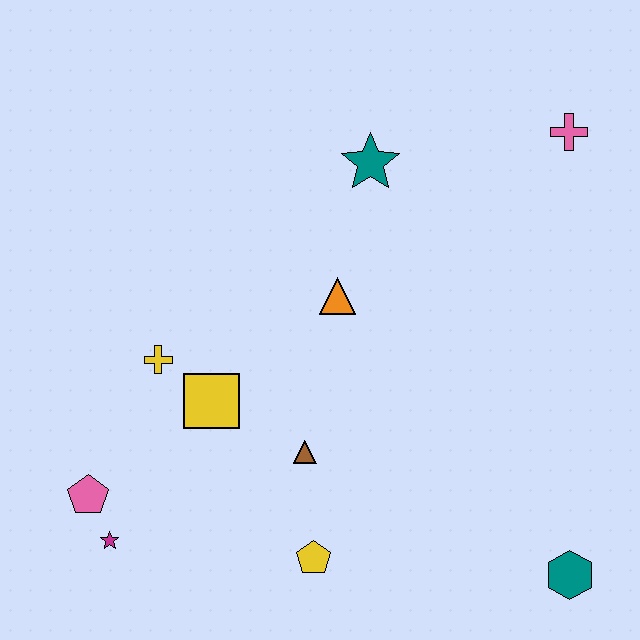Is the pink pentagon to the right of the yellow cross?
No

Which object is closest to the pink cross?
The teal star is closest to the pink cross.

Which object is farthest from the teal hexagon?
The pink pentagon is farthest from the teal hexagon.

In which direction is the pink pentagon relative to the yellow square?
The pink pentagon is to the left of the yellow square.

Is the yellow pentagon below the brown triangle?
Yes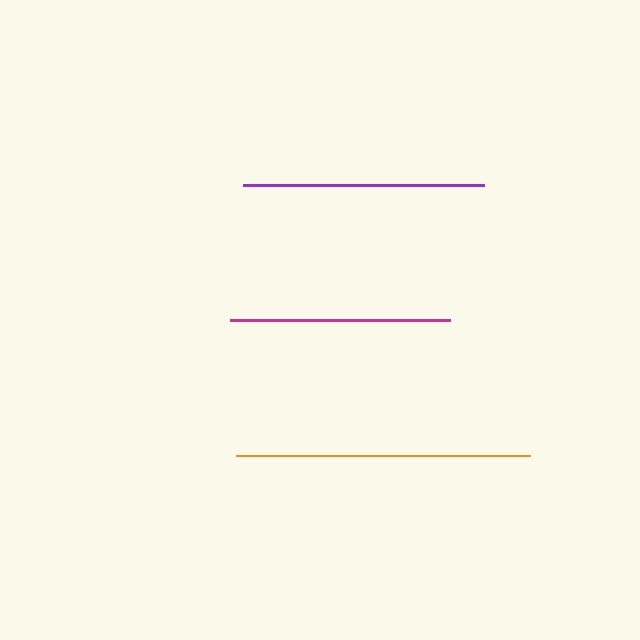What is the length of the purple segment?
The purple segment is approximately 241 pixels long.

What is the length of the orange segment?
The orange segment is approximately 294 pixels long.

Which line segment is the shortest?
The magenta line is the shortest at approximately 220 pixels.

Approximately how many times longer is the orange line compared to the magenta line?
The orange line is approximately 1.3 times the length of the magenta line.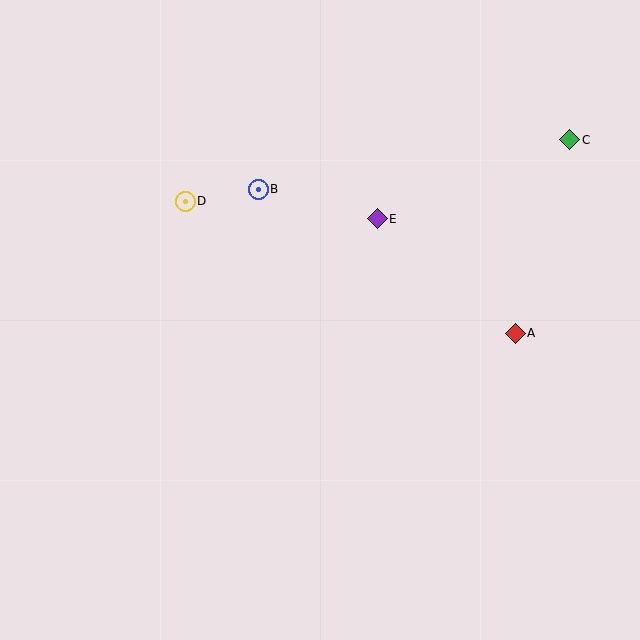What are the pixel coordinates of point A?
Point A is at (515, 333).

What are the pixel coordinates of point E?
Point E is at (377, 219).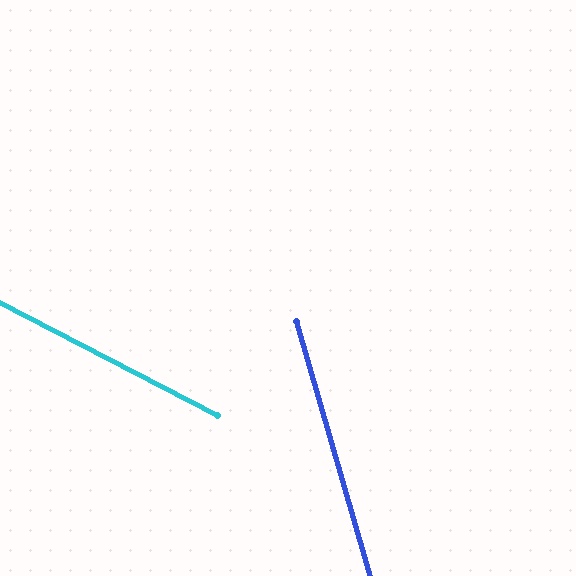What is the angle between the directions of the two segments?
Approximately 47 degrees.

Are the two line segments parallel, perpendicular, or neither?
Neither parallel nor perpendicular — they differ by about 47°.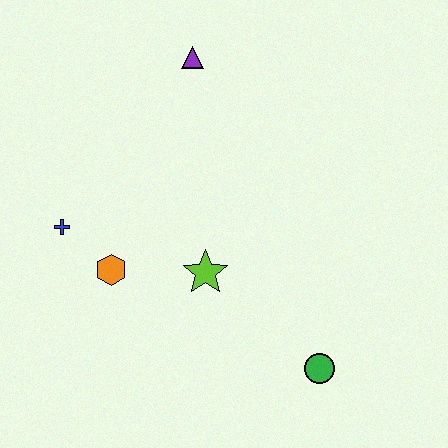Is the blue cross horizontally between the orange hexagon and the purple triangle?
No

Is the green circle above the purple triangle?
No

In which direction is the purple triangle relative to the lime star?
The purple triangle is above the lime star.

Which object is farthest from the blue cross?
The green circle is farthest from the blue cross.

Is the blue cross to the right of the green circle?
No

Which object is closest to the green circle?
The lime star is closest to the green circle.